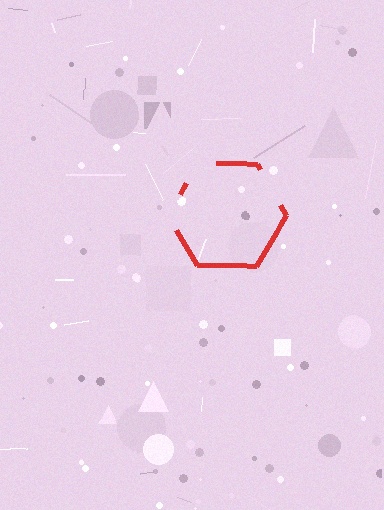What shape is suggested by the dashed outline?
The dashed outline suggests a hexagon.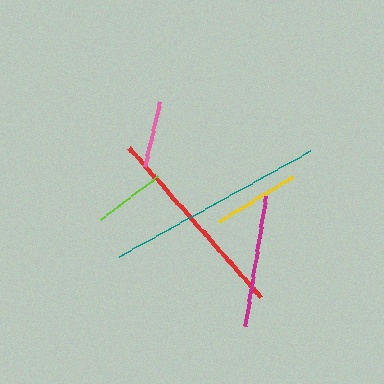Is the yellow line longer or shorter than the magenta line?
The magenta line is longer than the yellow line.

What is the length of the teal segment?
The teal segment is approximately 220 pixels long.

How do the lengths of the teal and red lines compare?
The teal and red lines are approximately the same length.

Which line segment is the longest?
The teal line is the longest at approximately 220 pixels.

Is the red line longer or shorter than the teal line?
The teal line is longer than the red line.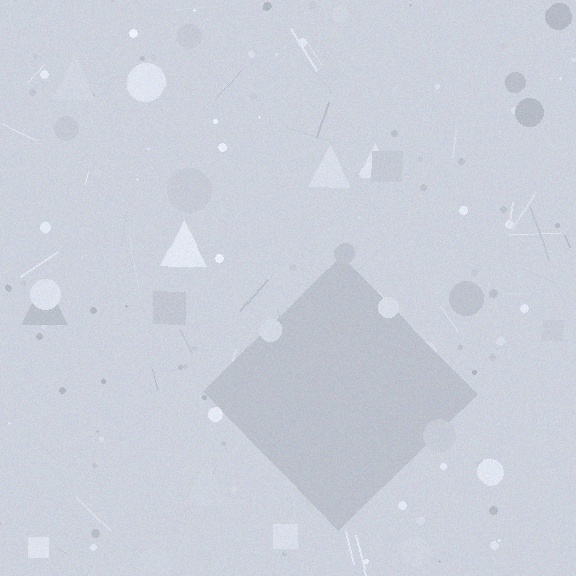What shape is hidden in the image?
A diamond is hidden in the image.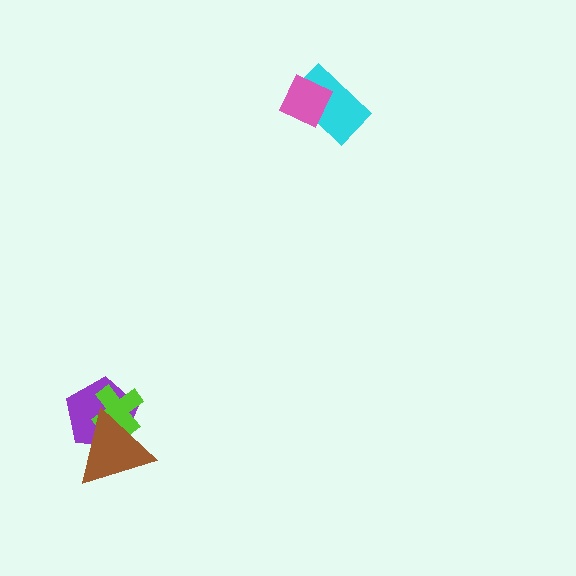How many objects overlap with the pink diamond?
1 object overlaps with the pink diamond.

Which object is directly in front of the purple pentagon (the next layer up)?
The lime cross is directly in front of the purple pentagon.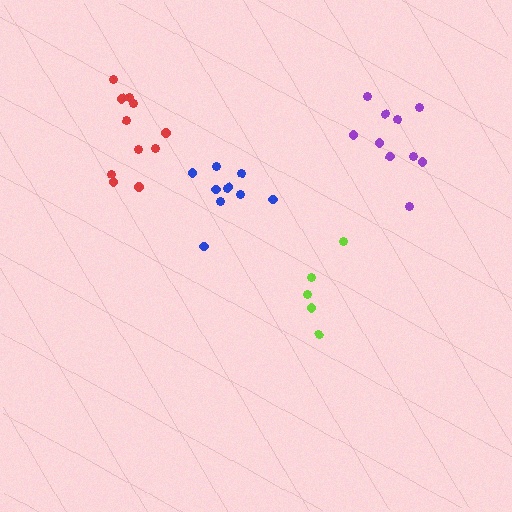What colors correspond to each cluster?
The clusters are colored: blue, purple, red, lime.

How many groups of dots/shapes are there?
There are 4 groups.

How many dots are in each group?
Group 1: 11 dots, Group 2: 10 dots, Group 3: 11 dots, Group 4: 5 dots (37 total).